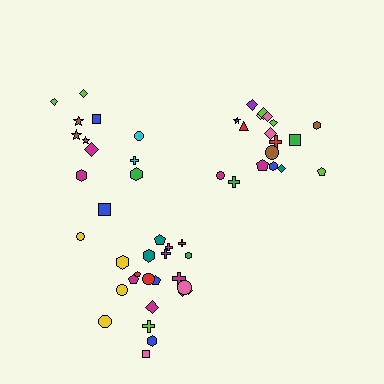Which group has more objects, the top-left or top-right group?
The top-right group.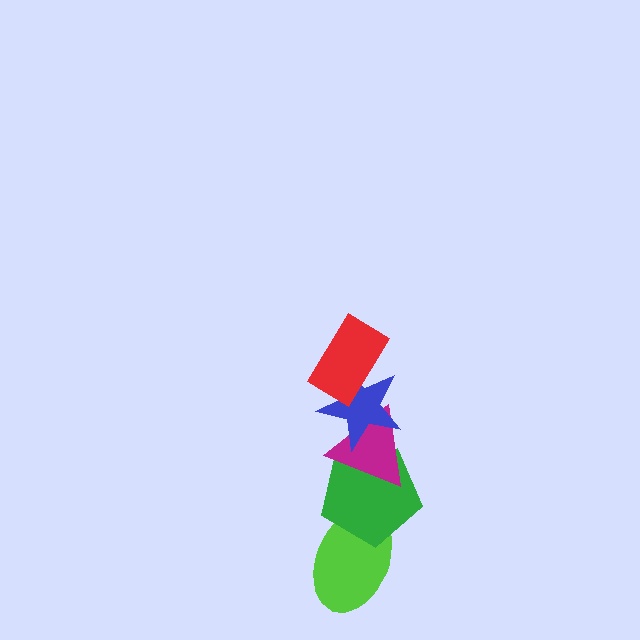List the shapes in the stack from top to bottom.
From top to bottom: the red rectangle, the blue star, the magenta triangle, the green pentagon, the lime ellipse.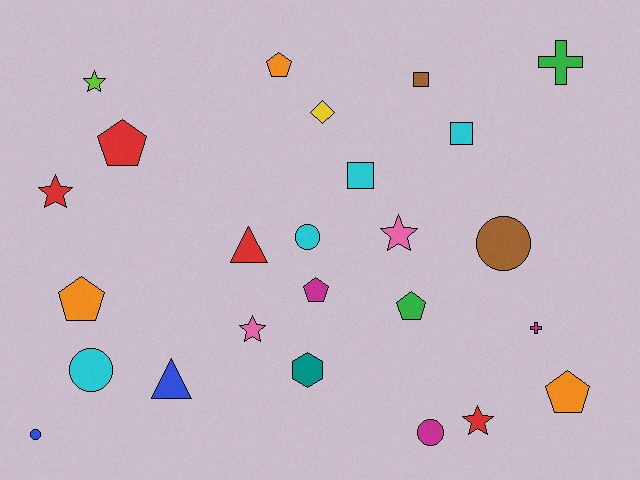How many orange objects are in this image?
There are 3 orange objects.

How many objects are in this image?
There are 25 objects.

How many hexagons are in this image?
There is 1 hexagon.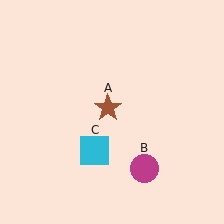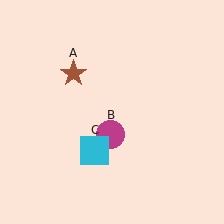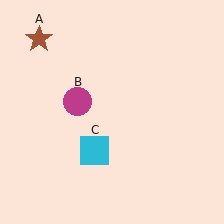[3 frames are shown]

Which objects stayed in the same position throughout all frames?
Cyan square (object C) remained stationary.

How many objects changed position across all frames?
2 objects changed position: brown star (object A), magenta circle (object B).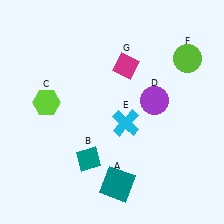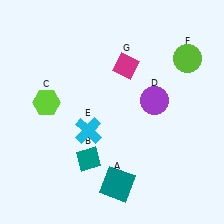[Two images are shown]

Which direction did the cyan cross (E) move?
The cyan cross (E) moved left.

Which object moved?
The cyan cross (E) moved left.